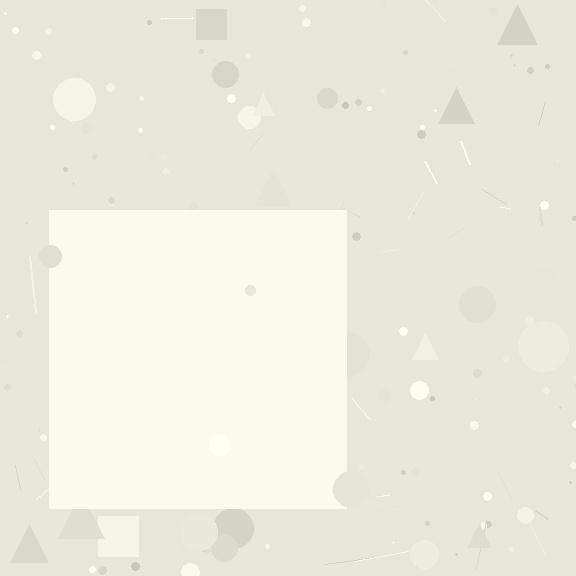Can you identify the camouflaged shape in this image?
The camouflaged shape is a square.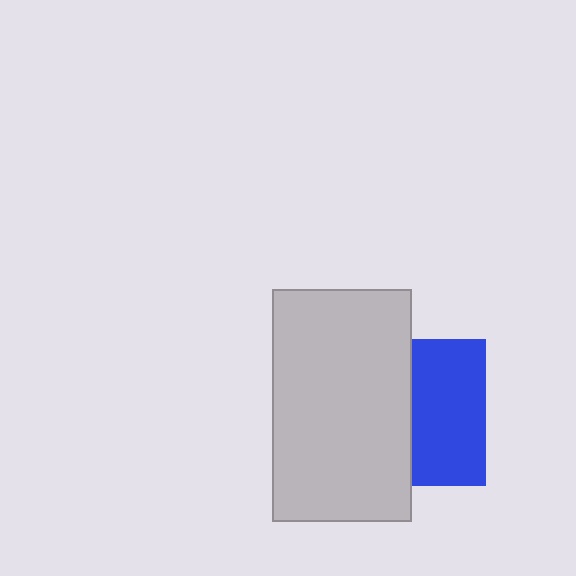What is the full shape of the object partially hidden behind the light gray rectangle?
The partially hidden object is a blue square.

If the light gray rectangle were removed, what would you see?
You would see the complete blue square.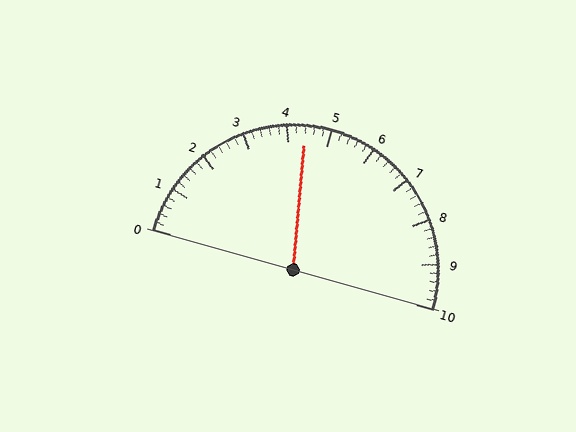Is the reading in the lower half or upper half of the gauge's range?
The reading is in the lower half of the range (0 to 10).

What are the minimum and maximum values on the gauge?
The gauge ranges from 0 to 10.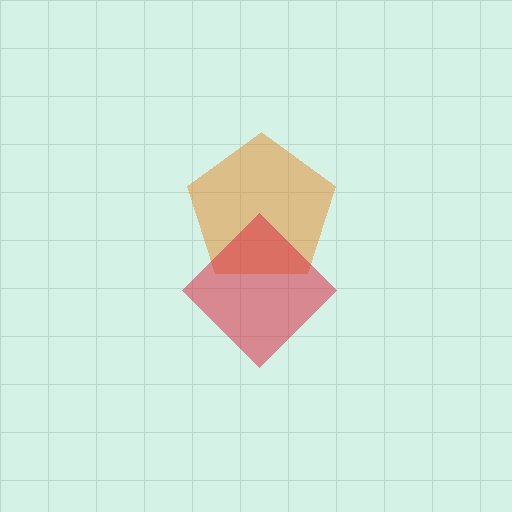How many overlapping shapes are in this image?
There are 2 overlapping shapes in the image.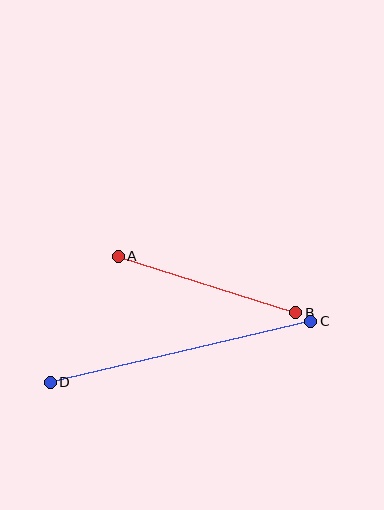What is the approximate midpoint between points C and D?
The midpoint is at approximately (180, 352) pixels.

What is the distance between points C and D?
The distance is approximately 268 pixels.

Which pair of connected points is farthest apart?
Points C and D are farthest apart.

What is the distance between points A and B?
The distance is approximately 186 pixels.